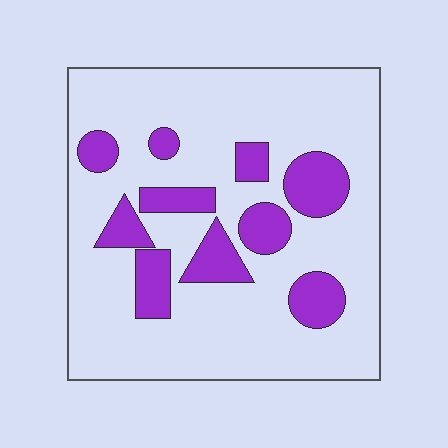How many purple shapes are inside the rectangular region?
10.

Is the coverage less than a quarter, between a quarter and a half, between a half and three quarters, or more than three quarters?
Less than a quarter.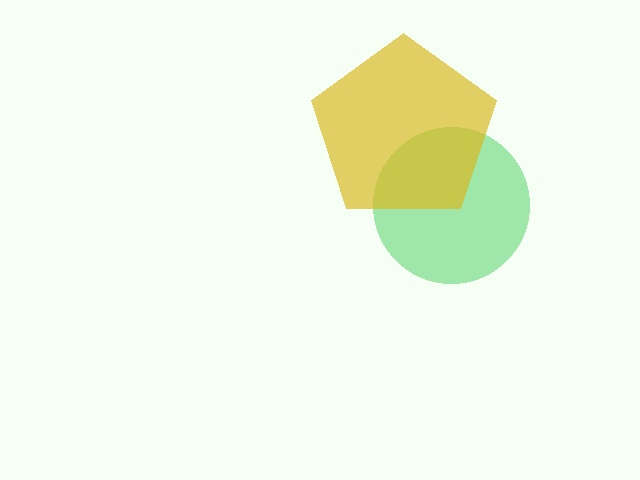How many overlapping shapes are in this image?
There are 2 overlapping shapes in the image.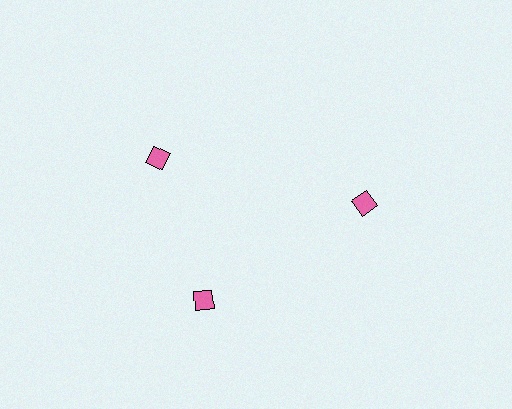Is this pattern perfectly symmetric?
No. The 3 pink diamonds are arranged in a ring, but one element near the 11 o'clock position is rotated out of alignment along the ring, breaking the 3-fold rotational symmetry.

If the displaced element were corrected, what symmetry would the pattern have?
It would have 3-fold rotational symmetry — the pattern would map onto itself every 120 degrees.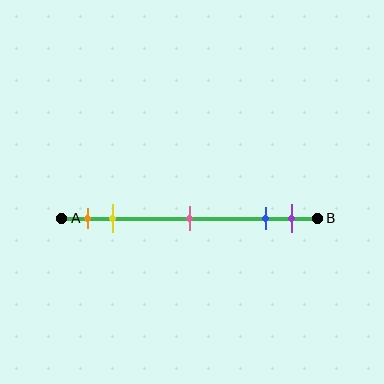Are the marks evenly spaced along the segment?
No, the marks are not evenly spaced.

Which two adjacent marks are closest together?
The blue and purple marks are the closest adjacent pair.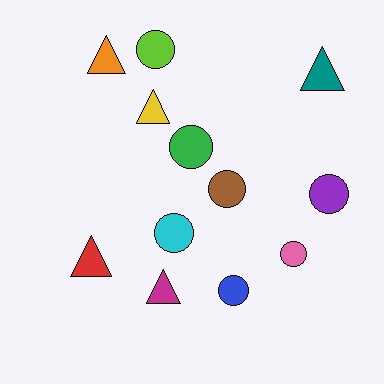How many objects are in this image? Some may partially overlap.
There are 12 objects.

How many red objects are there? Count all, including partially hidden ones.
There is 1 red object.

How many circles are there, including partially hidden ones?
There are 7 circles.